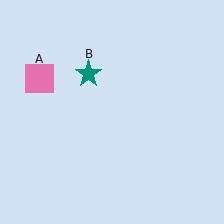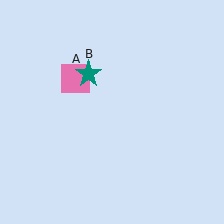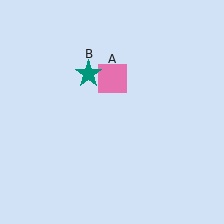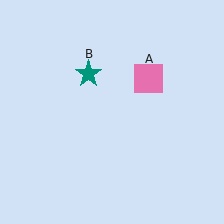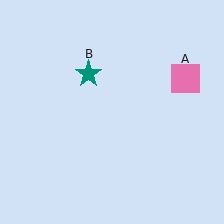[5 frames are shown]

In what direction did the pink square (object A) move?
The pink square (object A) moved right.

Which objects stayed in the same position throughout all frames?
Teal star (object B) remained stationary.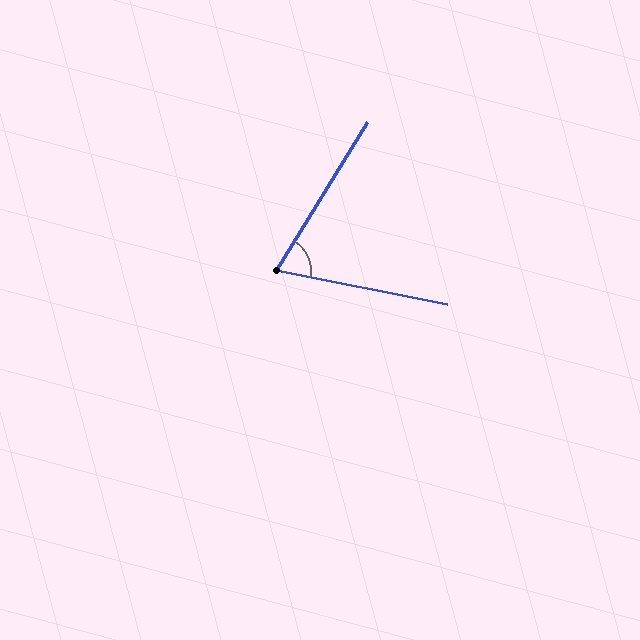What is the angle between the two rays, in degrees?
Approximately 69 degrees.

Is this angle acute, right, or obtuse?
It is acute.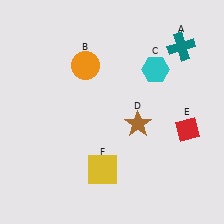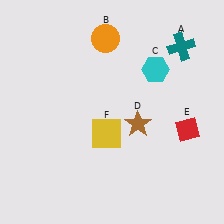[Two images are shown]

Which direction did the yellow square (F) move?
The yellow square (F) moved up.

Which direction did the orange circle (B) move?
The orange circle (B) moved up.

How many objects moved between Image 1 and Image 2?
2 objects moved between the two images.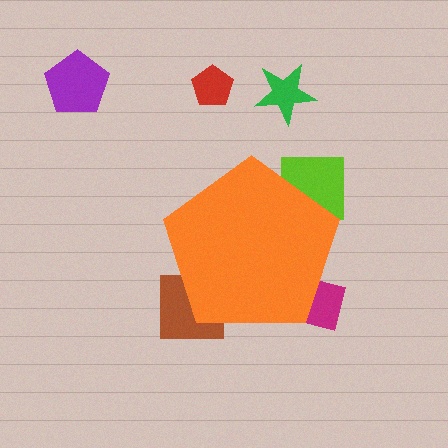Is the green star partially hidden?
No, the green star is fully visible.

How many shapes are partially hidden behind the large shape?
3 shapes are partially hidden.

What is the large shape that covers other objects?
An orange pentagon.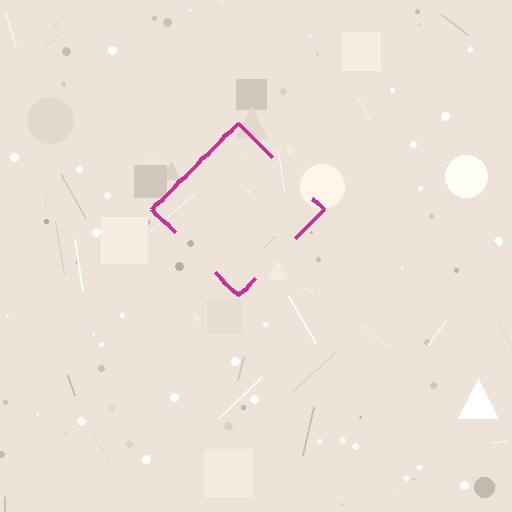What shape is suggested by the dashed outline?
The dashed outline suggests a diamond.